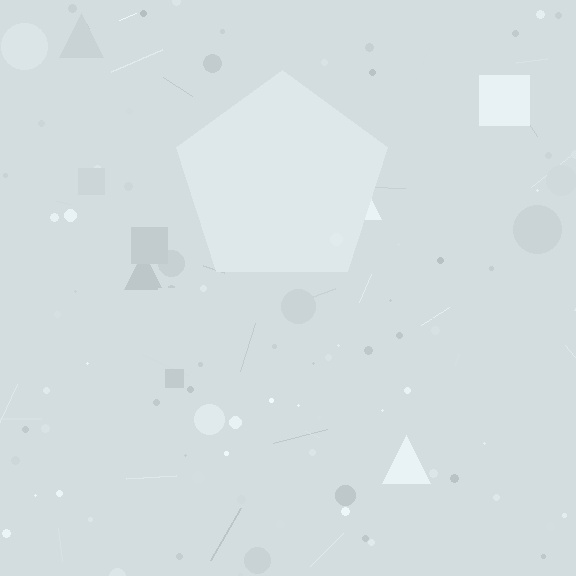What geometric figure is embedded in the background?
A pentagon is embedded in the background.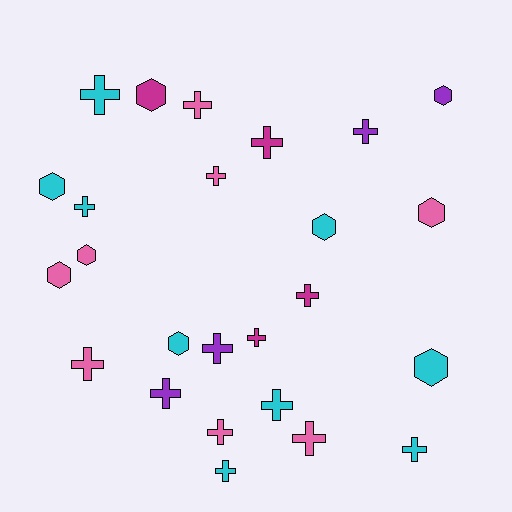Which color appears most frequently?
Cyan, with 9 objects.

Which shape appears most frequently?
Cross, with 16 objects.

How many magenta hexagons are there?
There is 1 magenta hexagon.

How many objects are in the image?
There are 25 objects.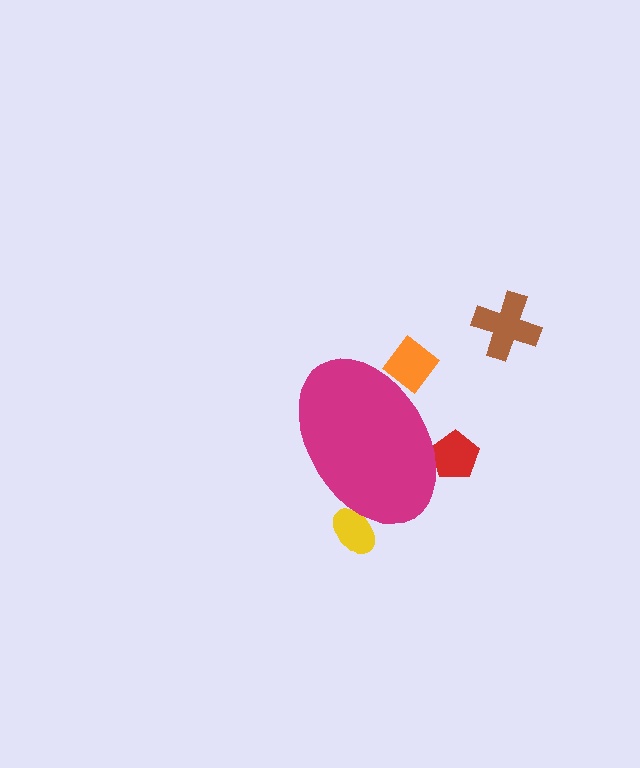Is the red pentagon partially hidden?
Yes, the red pentagon is partially hidden behind the magenta ellipse.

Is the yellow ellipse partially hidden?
Yes, the yellow ellipse is partially hidden behind the magenta ellipse.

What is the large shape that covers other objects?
A magenta ellipse.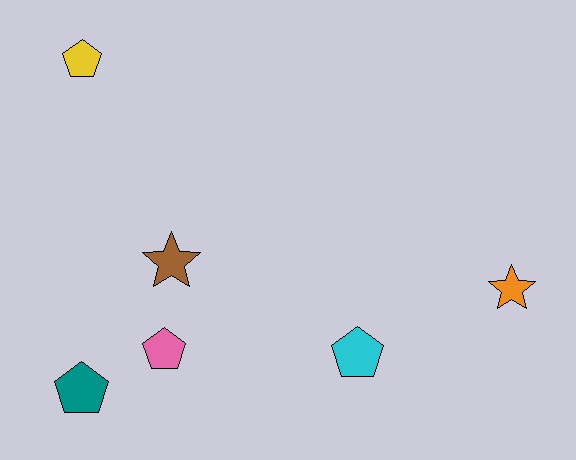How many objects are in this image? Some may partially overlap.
There are 6 objects.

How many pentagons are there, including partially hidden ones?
There are 4 pentagons.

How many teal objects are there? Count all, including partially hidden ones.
There is 1 teal object.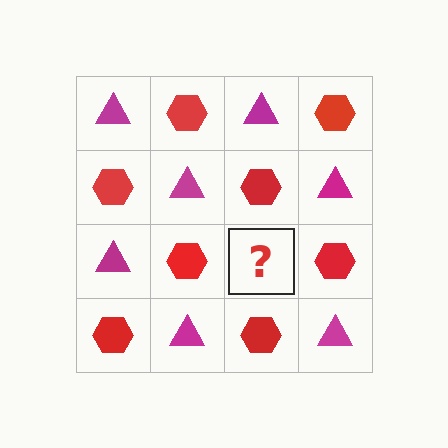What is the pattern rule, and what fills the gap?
The rule is that it alternates magenta triangle and red hexagon in a checkerboard pattern. The gap should be filled with a magenta triangle.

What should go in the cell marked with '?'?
The missing cell should contain a magenta triangle.